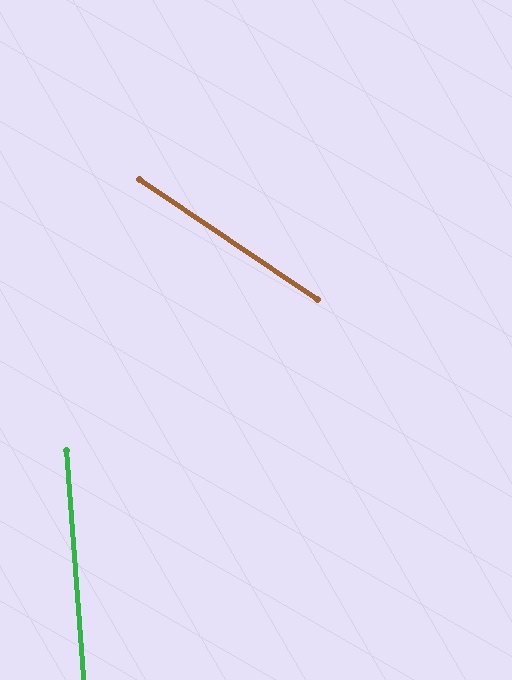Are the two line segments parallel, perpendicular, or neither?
Neither parallel nor perpendicular — they differ by about 52°.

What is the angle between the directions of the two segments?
Approximately 52 degrees.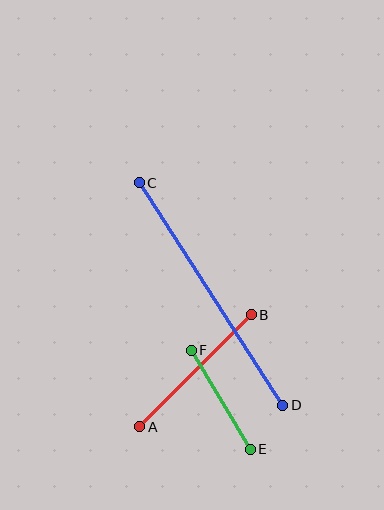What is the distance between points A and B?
The distance is approximately 158 pixels.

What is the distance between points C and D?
The distance is approximately 265 pixels.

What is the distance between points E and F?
The distance is approximately 115 pixels.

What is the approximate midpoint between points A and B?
The midpoint is at approximately (195, 371) pixels.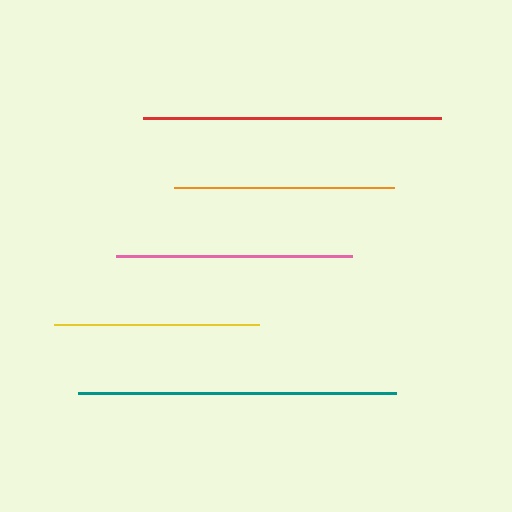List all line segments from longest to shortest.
From longest to shortest: teal, red, pink, orange, yellow.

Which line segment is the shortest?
The yellow line is the shortest at approximately 205 pixels.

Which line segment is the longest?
The teal line is the longest at approximately 318 pixels.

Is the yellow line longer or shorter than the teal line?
The teal line is longer than the yellow line.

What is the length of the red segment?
The red segment is approximately 298 pixels long.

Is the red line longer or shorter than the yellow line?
The red line is longer than the yellow line.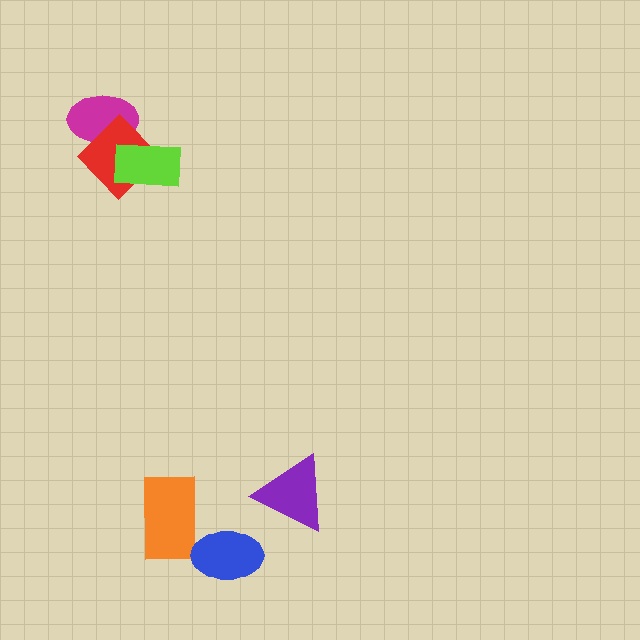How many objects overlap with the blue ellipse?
1 object overlaps with the blue ellipse.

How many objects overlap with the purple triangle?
0 objects overlap with the purple triangle.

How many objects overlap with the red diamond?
2 objects overlap with the red diamond.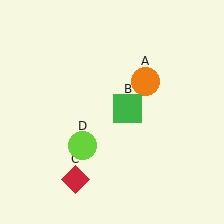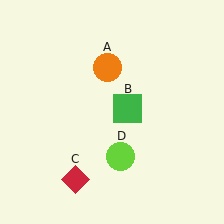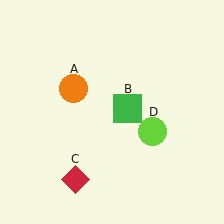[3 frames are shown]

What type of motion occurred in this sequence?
The orange circle (object A), lime circle (object D) rotated counterclockwise around the center of the scene.